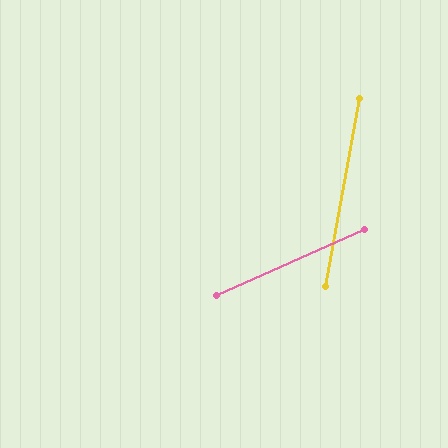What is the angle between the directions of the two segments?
Approximately 56 degrees.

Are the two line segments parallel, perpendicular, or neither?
Neither parallel nor perpendicular — they differ by about 56°.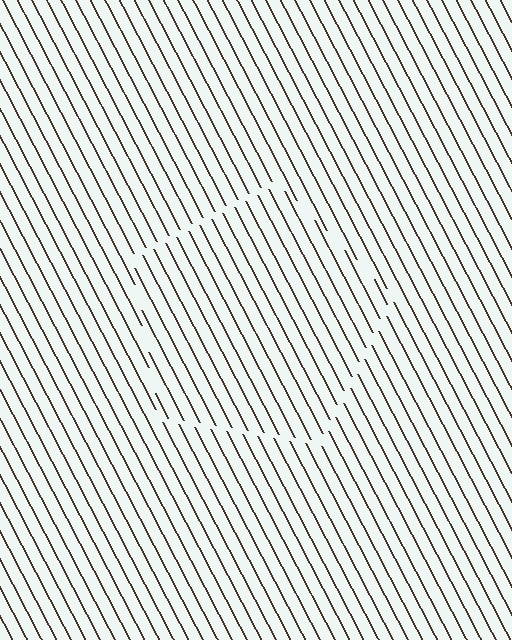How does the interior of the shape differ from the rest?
The interior of the shape contains the same grating, shifted by half a period — the contour is defined by the phase discontinuity where line-ends from the inner and outer gratings abut.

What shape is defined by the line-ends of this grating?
An illusory pentagon. The interior of the shape contains the same grating, shifted by half a period — the contour is defined by the phase discontinuity where line-ends from the inner and outer gratings abut.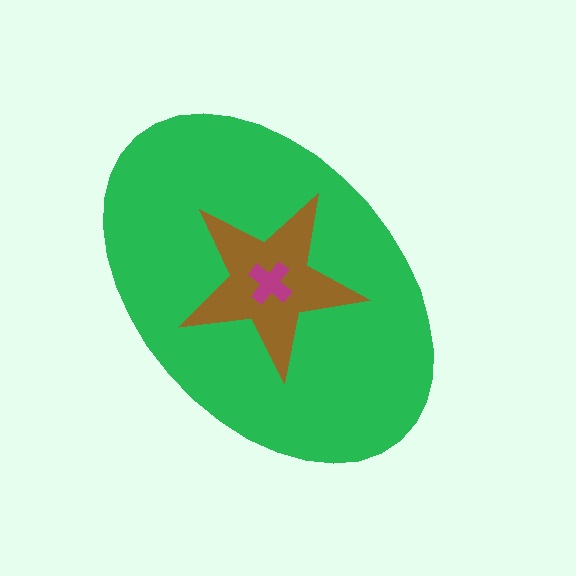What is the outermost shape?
The green ellipse.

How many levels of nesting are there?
3.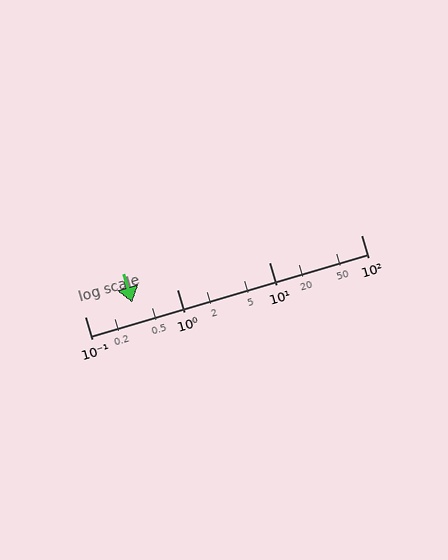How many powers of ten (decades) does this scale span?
The scale spans 3 decades, from 0.1 to 100.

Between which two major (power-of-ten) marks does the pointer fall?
The pointer is between 0.1 and 1.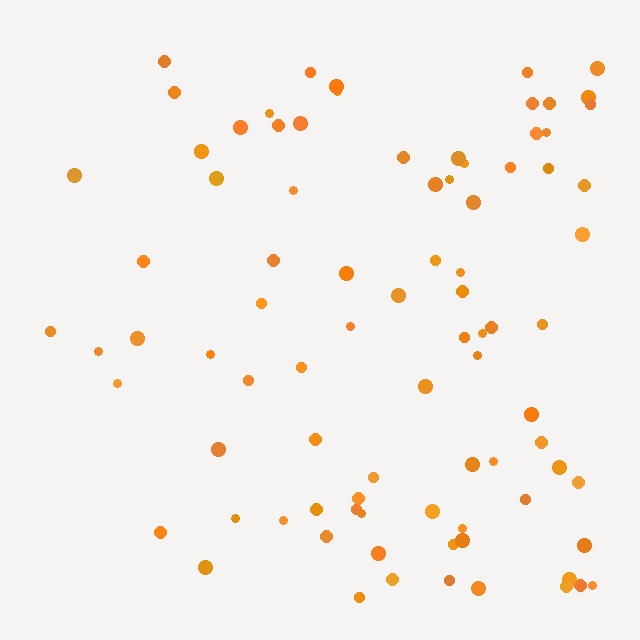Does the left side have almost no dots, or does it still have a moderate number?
Still a moderate number, just noticeably fewer than the right.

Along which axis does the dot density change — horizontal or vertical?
Horizontal.